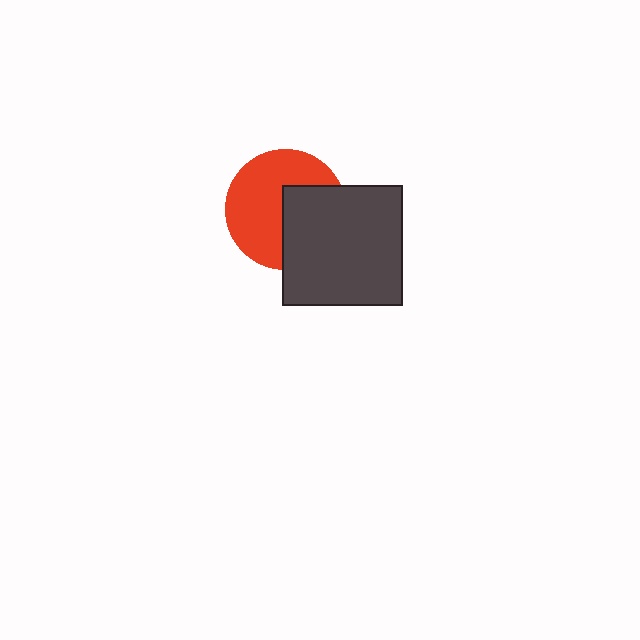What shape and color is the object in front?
The object in front is a dark gray square.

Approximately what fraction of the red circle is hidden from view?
Roughly 40% of the red circle is hidden behind the dark gray square.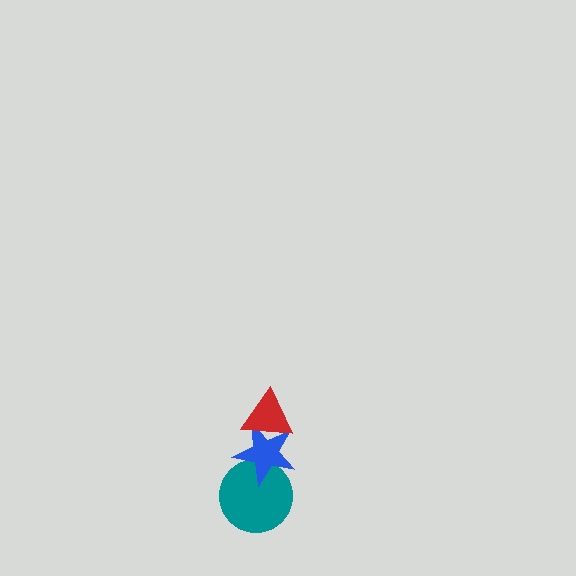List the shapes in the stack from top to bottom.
From top to bottom: the red triangle, the blue star, the teal circle.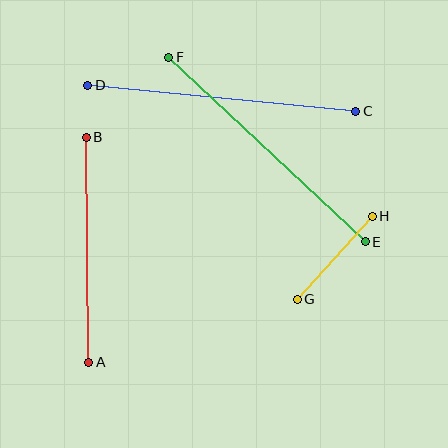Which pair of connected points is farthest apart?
Points C and D are farthest apart.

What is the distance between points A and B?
The distance is approximately 225 pixels.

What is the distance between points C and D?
The distance is approximately 269 pixels.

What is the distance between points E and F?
The distance is approximately 269 pixels.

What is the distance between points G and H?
The distance is approximately 112 pixels.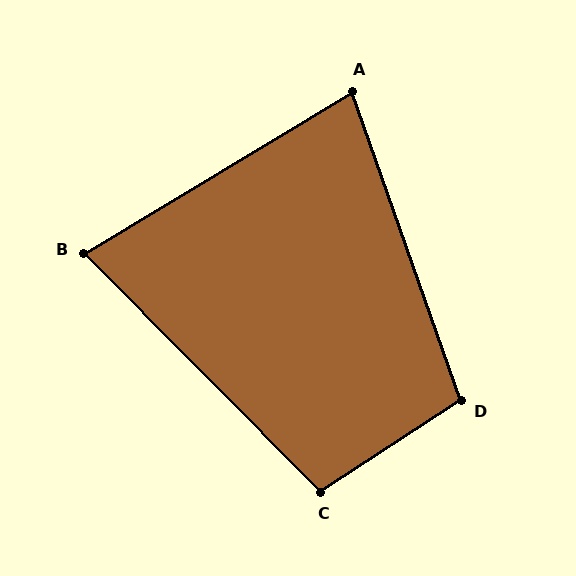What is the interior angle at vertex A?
Approximately 78 degrees (acute).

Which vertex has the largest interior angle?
D, at approximately 104 degrees.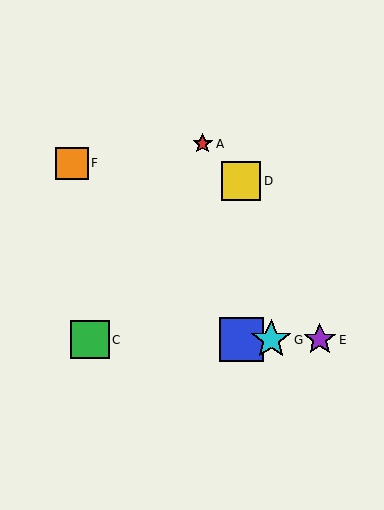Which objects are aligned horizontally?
Objects B, C, E, G are aligned horizontally.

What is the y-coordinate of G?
Object G is at y≈340.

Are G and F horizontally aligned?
No, G is at y≈340 and F is at y≈163.